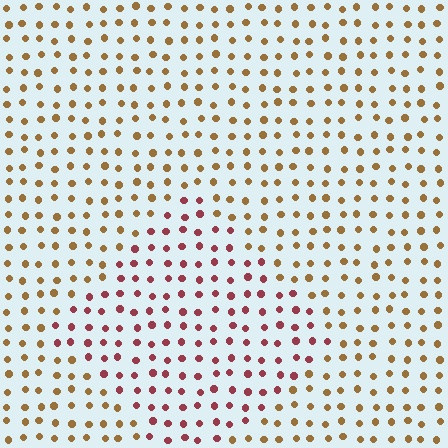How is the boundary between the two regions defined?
The boundary is defined purely by a slight shift in hue (about 46 degrees). Spacing, size, and orientation are identical on both sides.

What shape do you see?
I see a diamond.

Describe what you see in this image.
The image is filled with small brown elements in a uniform arrangement. A diamond-shaped region is visible where the elements are tinted to a slightly different hue, forming a subtle color boundary.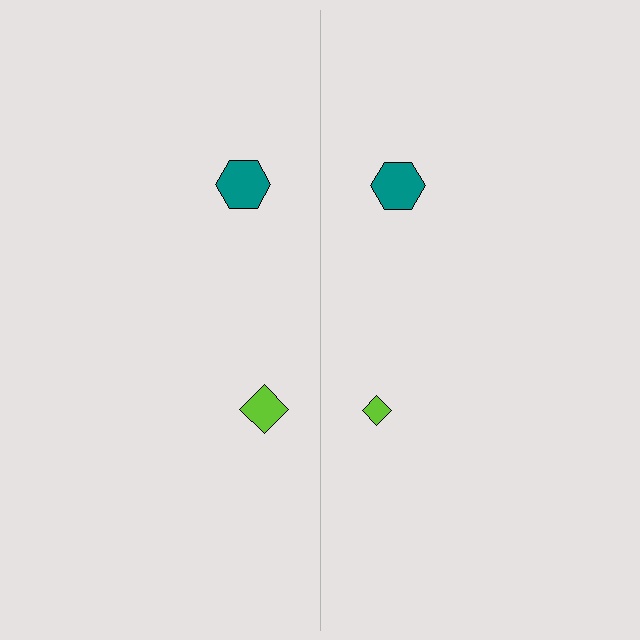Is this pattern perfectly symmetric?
No, the pattern is not perfectly symmetric. The lime diamond on the right side has a different size than its mirror counterpart.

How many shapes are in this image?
There are 4 shapes in this image.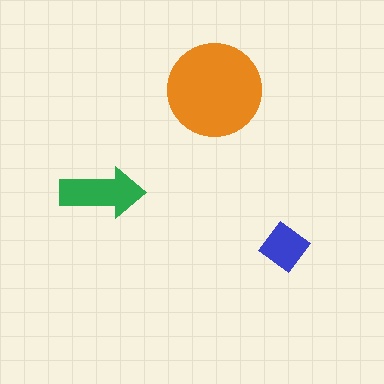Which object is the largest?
The orange circle.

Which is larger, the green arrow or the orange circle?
The orange circle.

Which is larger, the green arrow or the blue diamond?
The green arrow.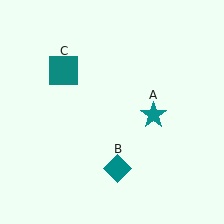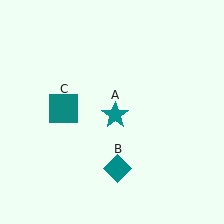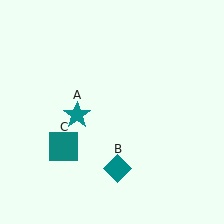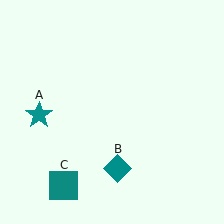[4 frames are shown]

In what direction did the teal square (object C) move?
The teal square (object C) moved down.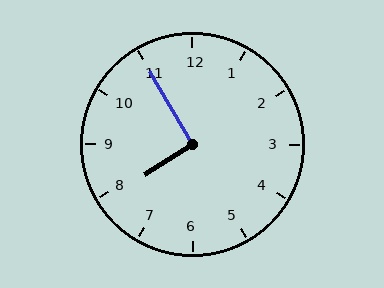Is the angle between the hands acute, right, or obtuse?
It is right.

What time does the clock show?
7:55.